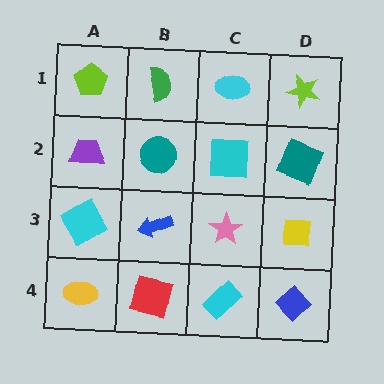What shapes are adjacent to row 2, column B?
A green semicircle (row 1, column B), a blue arrow (row 3, column B), a purple trapezoid (row 2, column A), a cyan square (row 2, column C).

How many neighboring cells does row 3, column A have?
3.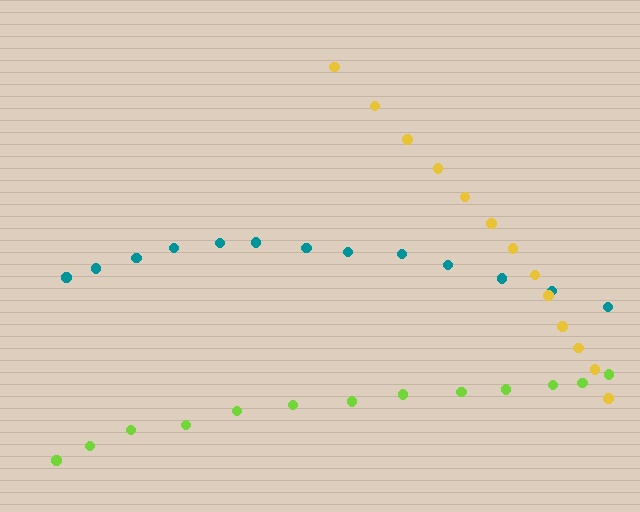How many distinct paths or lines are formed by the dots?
There are 3 distinct paths.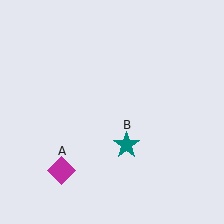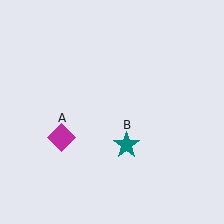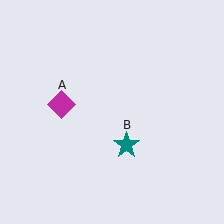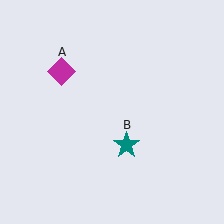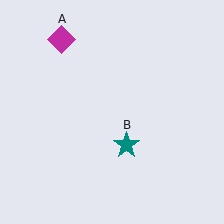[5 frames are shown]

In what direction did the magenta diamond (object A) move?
The magenta diamond (object A) moved up.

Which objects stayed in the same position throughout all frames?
Teal star (object B) remained stationary.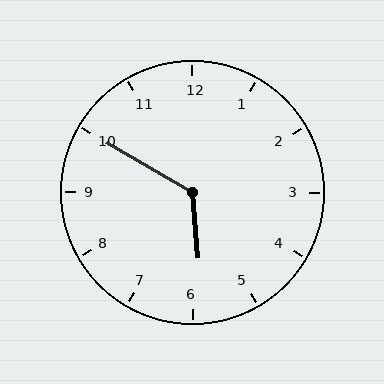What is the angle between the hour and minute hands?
Approximately 125 degrees.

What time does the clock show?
5:50.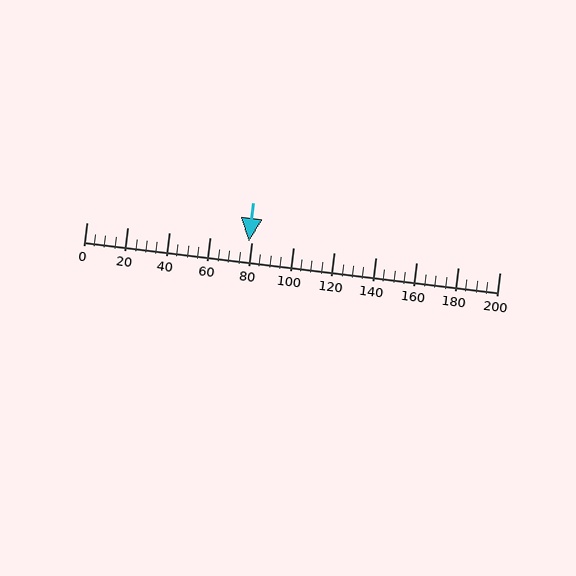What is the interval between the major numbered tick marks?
The major tick marks are spaced 20 units apart.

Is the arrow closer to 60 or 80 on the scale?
The arrow is closer to 80.